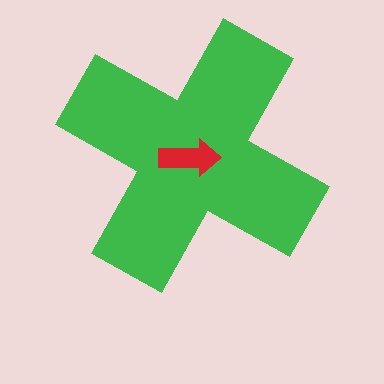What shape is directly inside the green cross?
The red arrow.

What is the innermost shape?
The red arrow.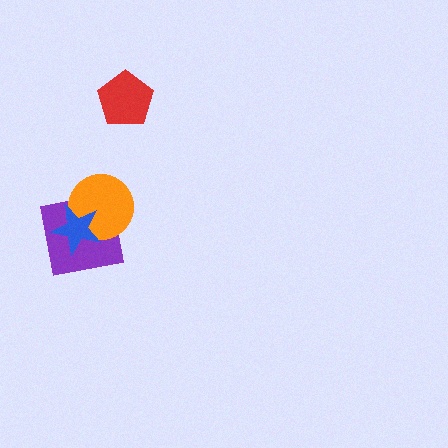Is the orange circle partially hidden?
Yes, it is partially covered by another shape.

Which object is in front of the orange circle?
The blue star is in front of the orange circle.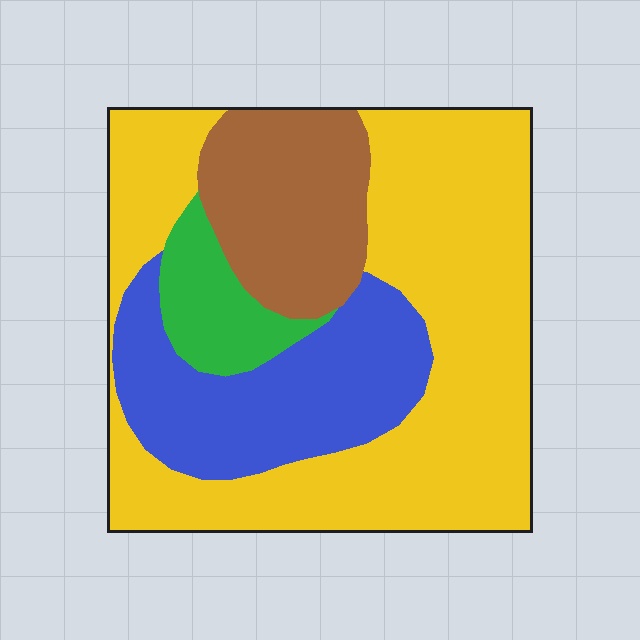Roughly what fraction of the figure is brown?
Brown covers about 15% of the figure.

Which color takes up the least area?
Green, at roughly 10%.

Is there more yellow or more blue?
Yellow.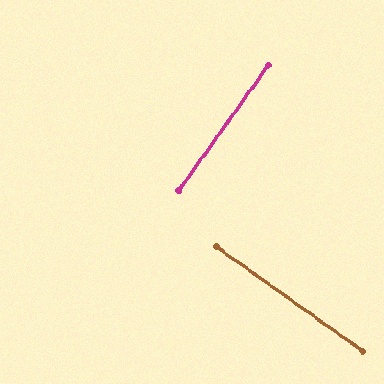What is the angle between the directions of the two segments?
Approximately 90 degrees.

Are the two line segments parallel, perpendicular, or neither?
Perpendicular — they meet at approximately 90°.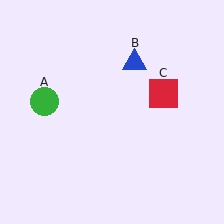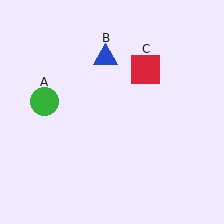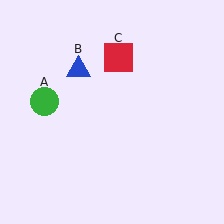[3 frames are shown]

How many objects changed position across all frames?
2 objects changed position: blue triangle (object B), red square (object C).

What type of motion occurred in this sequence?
The blue triangle (object B), red square (object C) rotated counterclockwise around the center of the scene.